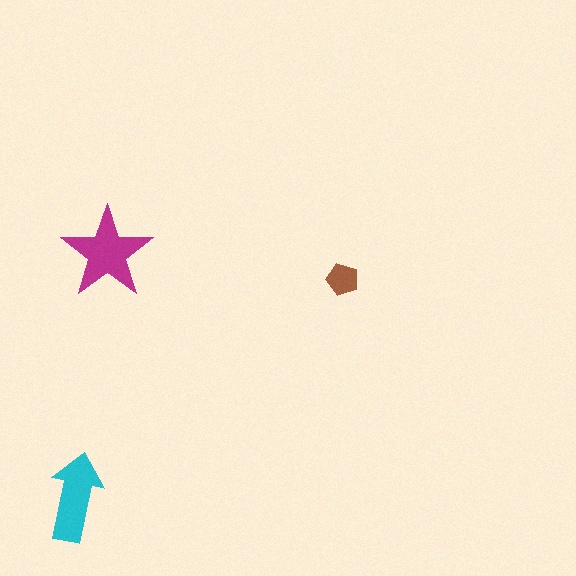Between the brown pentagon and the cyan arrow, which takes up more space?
The cyan arrow.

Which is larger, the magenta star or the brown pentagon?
The magenta star.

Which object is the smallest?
The brown pentagon.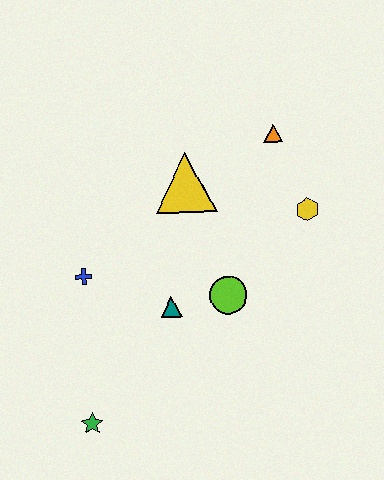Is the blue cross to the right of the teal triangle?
No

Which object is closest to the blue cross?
The teal triangle is closest to the blue cross.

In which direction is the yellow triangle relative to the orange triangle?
The yellow triangle is to the left of the orange triangle.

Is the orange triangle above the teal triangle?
Yes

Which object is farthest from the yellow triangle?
The green star is farthest from the yellow triangle.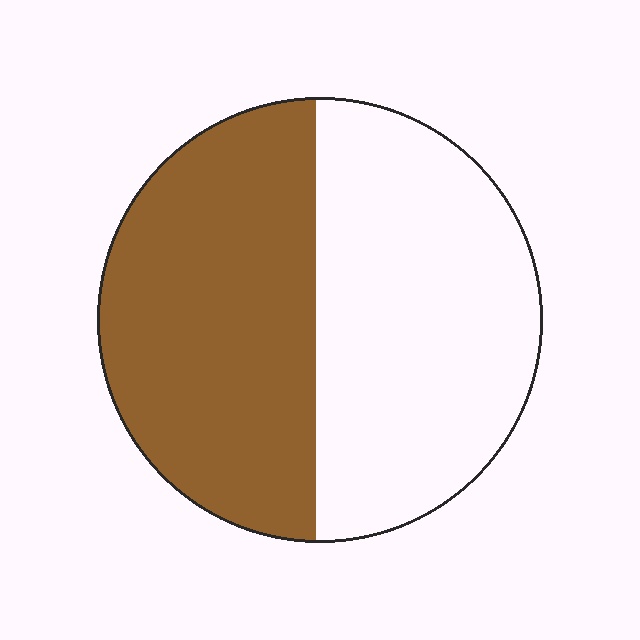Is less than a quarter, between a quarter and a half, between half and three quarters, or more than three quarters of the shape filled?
Between a quarter and a half.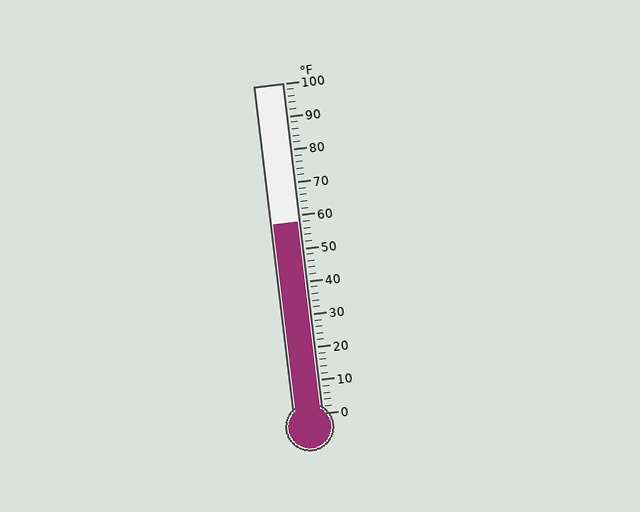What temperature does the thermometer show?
The thermometer shows approximately 58°F.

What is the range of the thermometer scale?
The thermometer scale ranges from 0°F to 100°F.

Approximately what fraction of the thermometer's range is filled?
The thermometer is filled to approximately 60% of its range.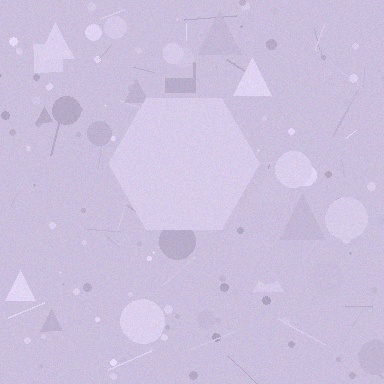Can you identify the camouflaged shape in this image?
The camouflaged shape is a hexagon.